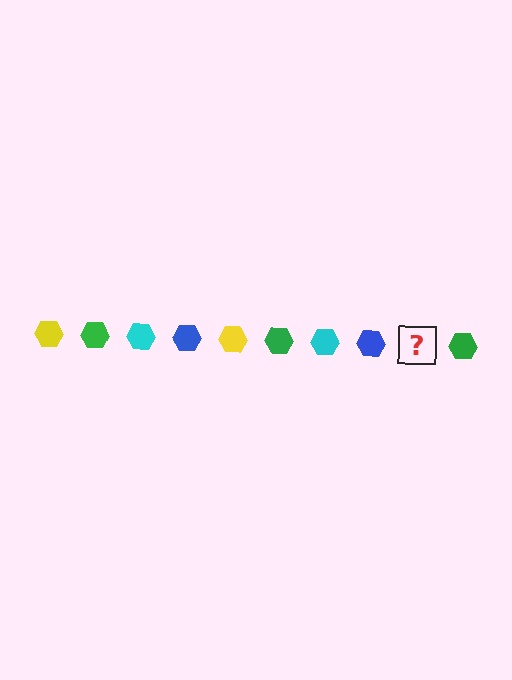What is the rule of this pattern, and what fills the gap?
The rule is that the pattern cycles through yellow, green, cyan, blue hexagons. The gap should be filled with a yellow hexagon.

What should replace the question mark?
The question mark should be replaced with a yellow hexagon.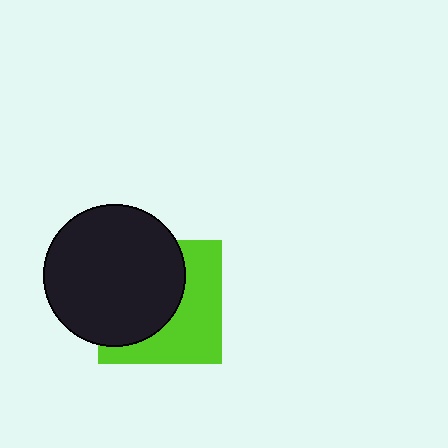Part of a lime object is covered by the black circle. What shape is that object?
It is a square.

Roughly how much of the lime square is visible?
About half of it is visible (roughly 46%).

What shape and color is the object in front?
The object in front is a black circle.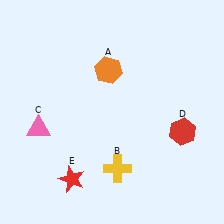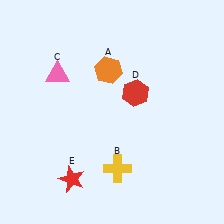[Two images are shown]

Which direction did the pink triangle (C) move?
The pink triangle (C) moved up.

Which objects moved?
The objects that moved are: the pink triangle (C), the red hexagon (D).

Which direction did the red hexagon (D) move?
The red hexagon (D) moved left.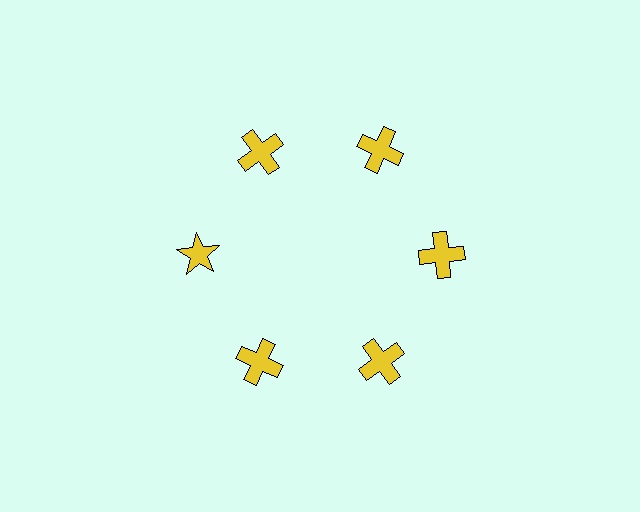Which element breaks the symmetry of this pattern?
The yellow star at roughly the 9 o'clock position breaks the symmetry. All other shapes are yellow crosses.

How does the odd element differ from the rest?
It has a different shape: star instead of cross.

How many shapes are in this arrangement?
There are 6 shapes arranged in a ring pattern.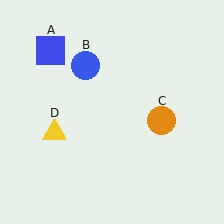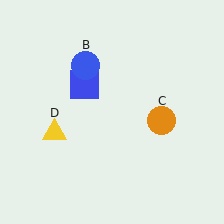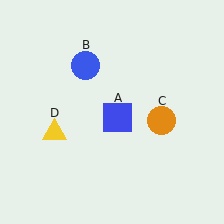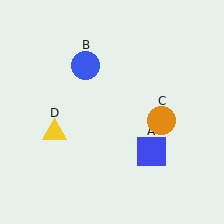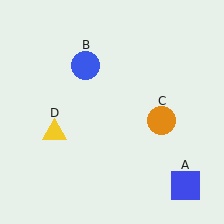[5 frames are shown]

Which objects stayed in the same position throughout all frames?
Blue circle (object B) and orange circle (object C) and yellow triangle (object D) remained stationary.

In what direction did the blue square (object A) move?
The blue square (object A) moved down and to the right.